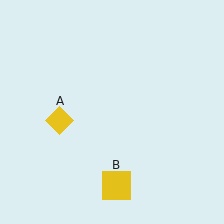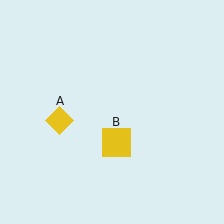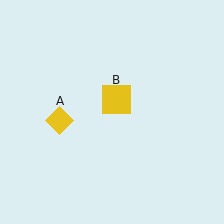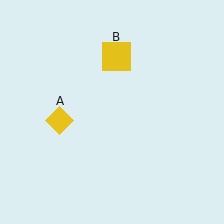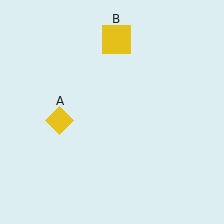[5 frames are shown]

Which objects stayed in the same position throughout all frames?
Yellow diamond (object A) remained stationary.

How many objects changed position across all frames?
1 object changed position: yellow square (object B).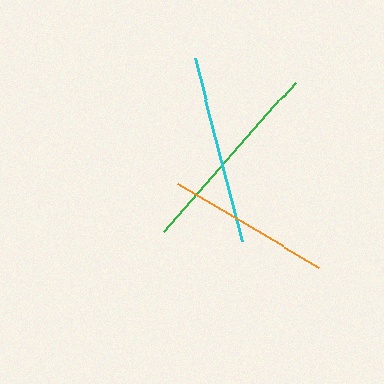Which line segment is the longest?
The green line is the longest at approximately 199 pixels.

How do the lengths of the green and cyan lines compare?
The green and cyan lines are approximately the same length.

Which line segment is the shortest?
The orange line is the shortest at approximately 163 pixels.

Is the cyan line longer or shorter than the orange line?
The cyan line is longer than the orange line.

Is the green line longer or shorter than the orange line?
The green line is longer than the orange line.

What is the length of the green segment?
The green segment is approximately 199 pixels long.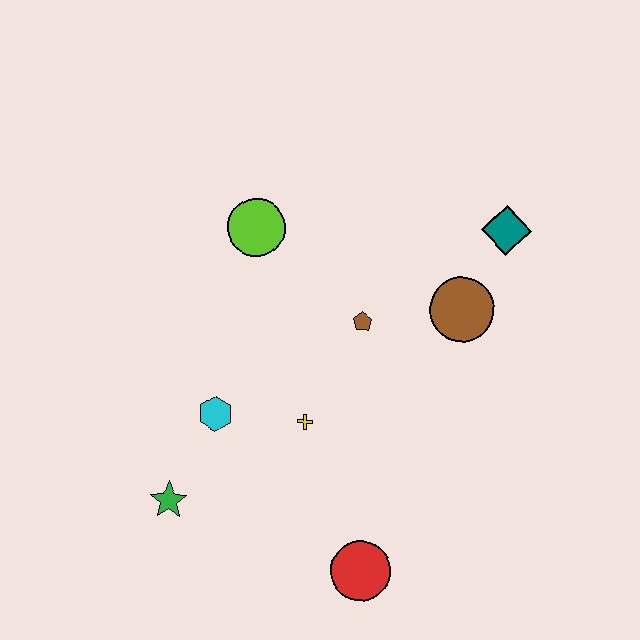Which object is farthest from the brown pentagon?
The green star is farthest from the brown pentagon.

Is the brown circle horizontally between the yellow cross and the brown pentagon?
No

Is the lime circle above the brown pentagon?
Yes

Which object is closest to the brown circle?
The teal diamond is closest to the brown circle.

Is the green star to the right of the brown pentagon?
No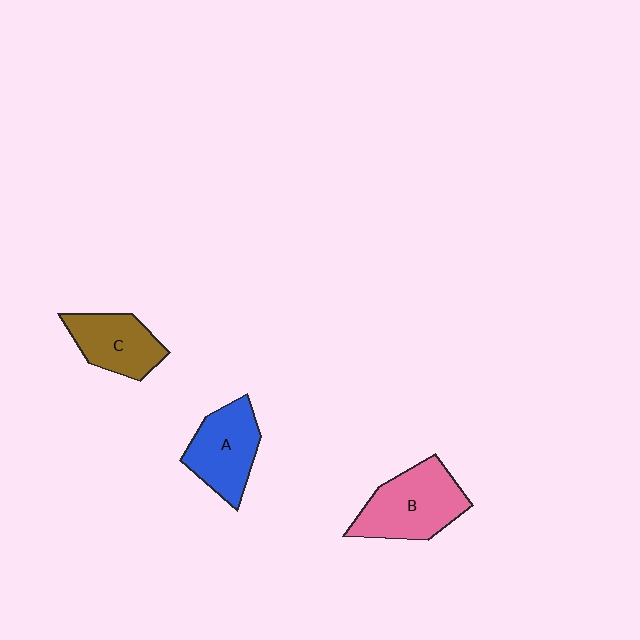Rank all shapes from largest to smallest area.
From largest to smallest: B (pink), A (blue), C (brown).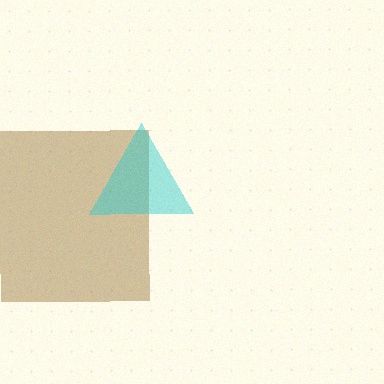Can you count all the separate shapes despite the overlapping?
Yes, there are 2 separate shapes.